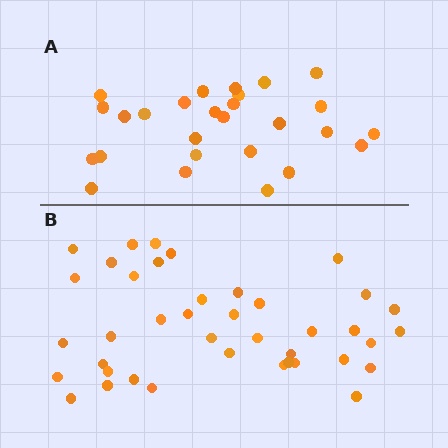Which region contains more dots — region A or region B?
Region B (the bottom region) has more dots.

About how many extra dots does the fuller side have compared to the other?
Region B has approximately 15 more dots than region A.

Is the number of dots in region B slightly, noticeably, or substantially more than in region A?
Region B has substantially more. The ratio is roughly 1.5 to 1.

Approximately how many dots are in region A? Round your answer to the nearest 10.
About 30 dots. (The exact count is 27, which rounds to 30.)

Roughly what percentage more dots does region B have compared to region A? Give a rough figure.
About 50% more.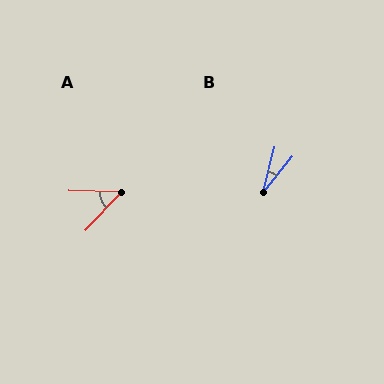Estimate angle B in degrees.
Approximately 24 degrees.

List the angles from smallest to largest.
B (24°), A (48°).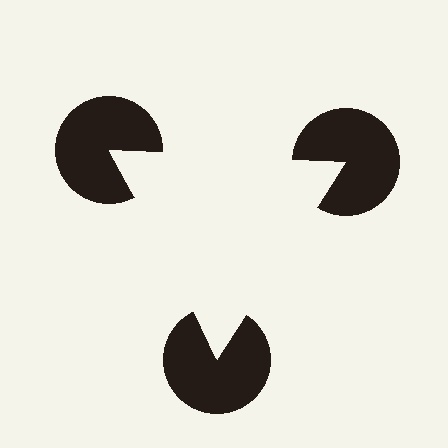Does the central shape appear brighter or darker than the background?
It typically appears slightly brighter than the background, even though no actual brightness change is drawn.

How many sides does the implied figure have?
3 sides.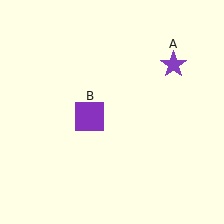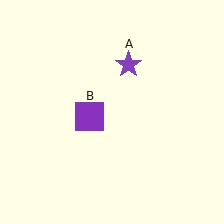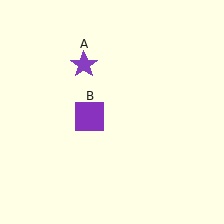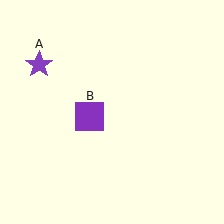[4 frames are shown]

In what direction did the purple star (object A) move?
The purple star (object A) moved left.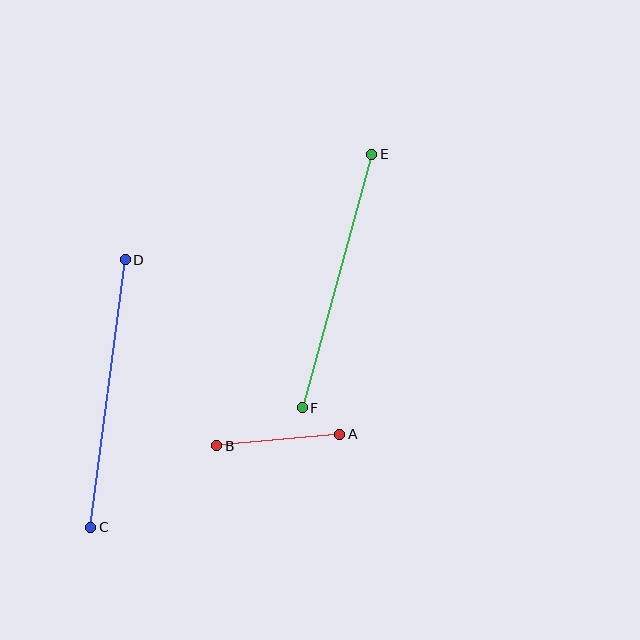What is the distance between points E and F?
The distance is approximately 263 pixels.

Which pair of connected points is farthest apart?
Points C and D are farthest apart.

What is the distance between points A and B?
The distance is approximately 123 pixels.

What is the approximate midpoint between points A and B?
The midpoint is at approximately (278, 440) pixels.